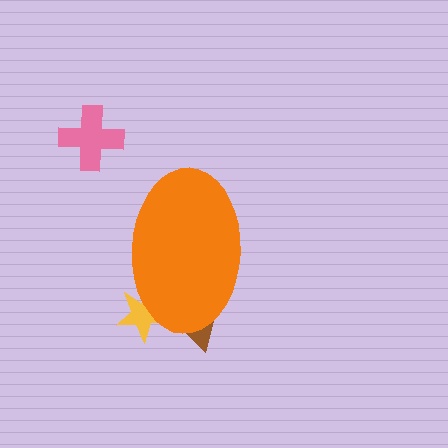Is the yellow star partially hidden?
Yes, the yellow star is partially hidden behind the orange ellipse.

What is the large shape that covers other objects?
An orange ellipse.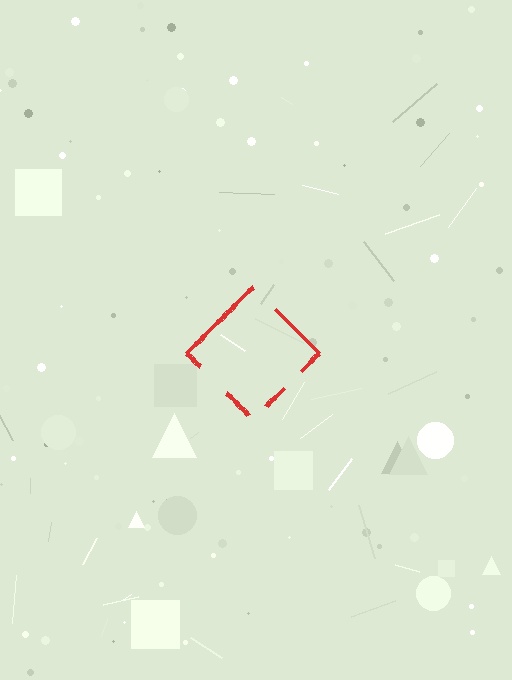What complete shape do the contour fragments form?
The contour fragments form a diamond.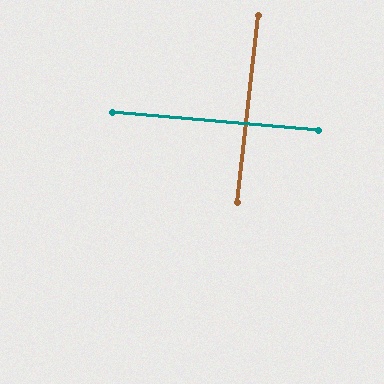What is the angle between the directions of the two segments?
Approximately 88 degrees.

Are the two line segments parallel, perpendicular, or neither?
Perpendicular — they meet at approximately 88°.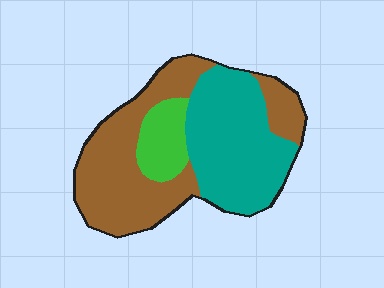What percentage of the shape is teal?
Teal covers about 40% of the shape.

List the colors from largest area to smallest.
From largest to smallest: brown, teal, green.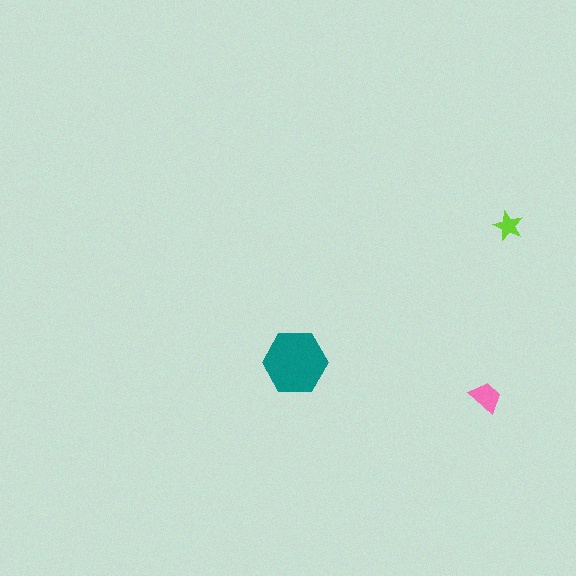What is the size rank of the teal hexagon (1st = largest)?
1st.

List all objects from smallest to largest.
The lime star, the pink trapezoid, the teal hexagon.